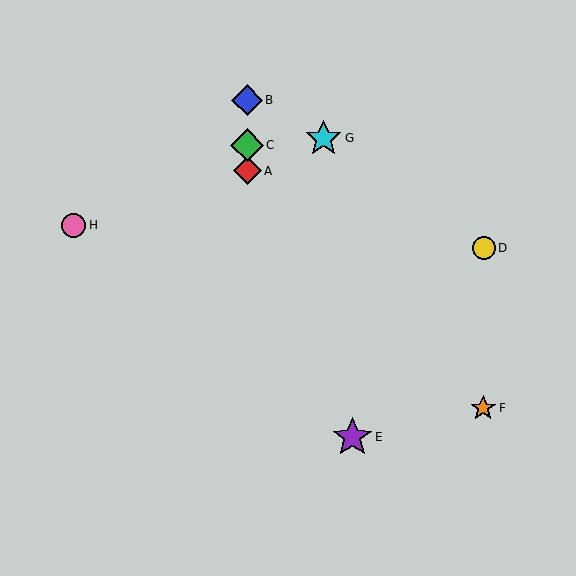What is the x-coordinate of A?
Object A is at x≈247.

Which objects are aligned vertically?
Objects A, B, C are aligned vertically.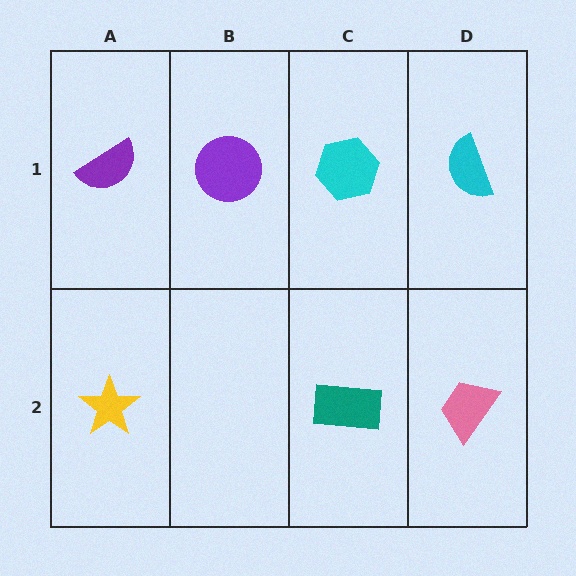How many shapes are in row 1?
4 shapes.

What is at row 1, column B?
A purple circle.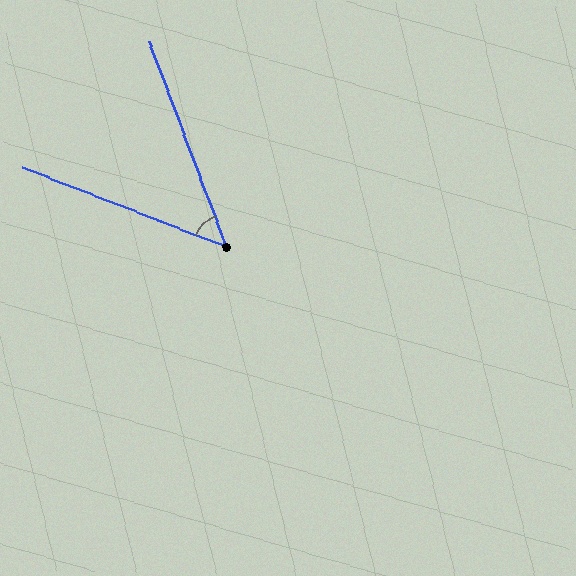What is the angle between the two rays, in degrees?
Approximately 48 degrees.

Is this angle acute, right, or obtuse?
It is acute.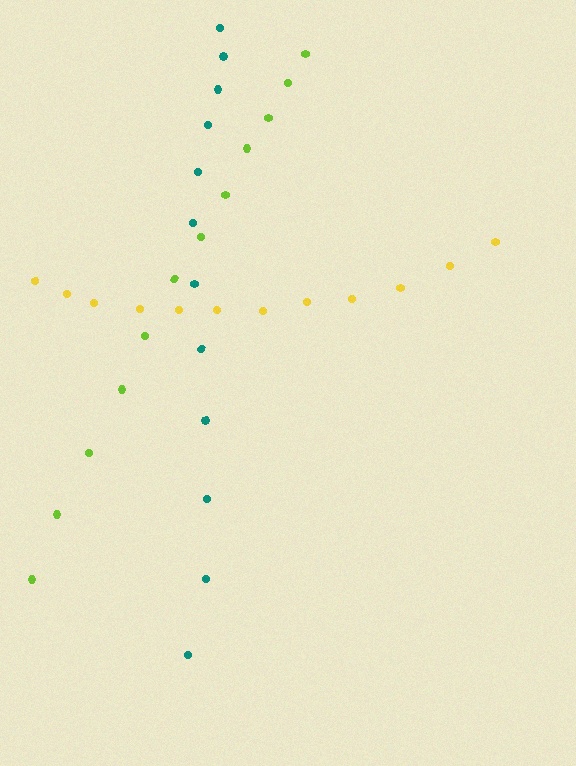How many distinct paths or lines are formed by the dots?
There are 3 distinct paths.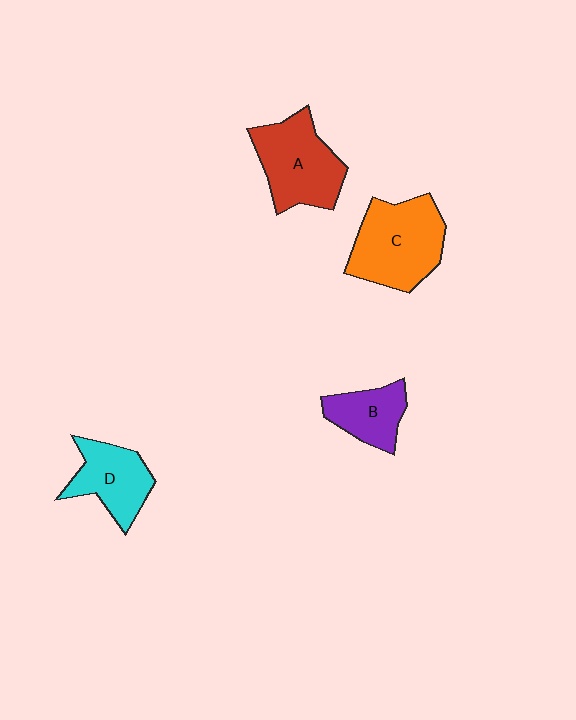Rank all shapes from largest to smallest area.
From largest to smallest: C (orange), A (red), D (cyan), B (purple).